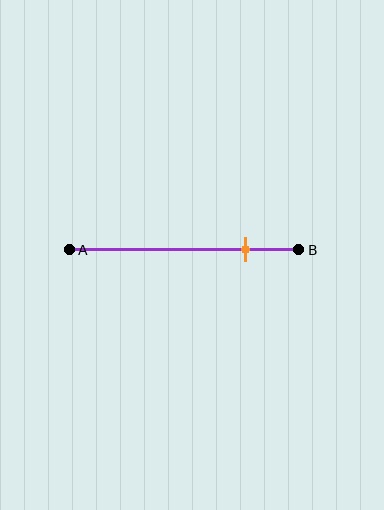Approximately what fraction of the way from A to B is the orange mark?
The orange mark is approximately 75% of the way from A to B.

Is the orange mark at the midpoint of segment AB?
No, the mark is at about 75% from A, not at the 50% midpoint.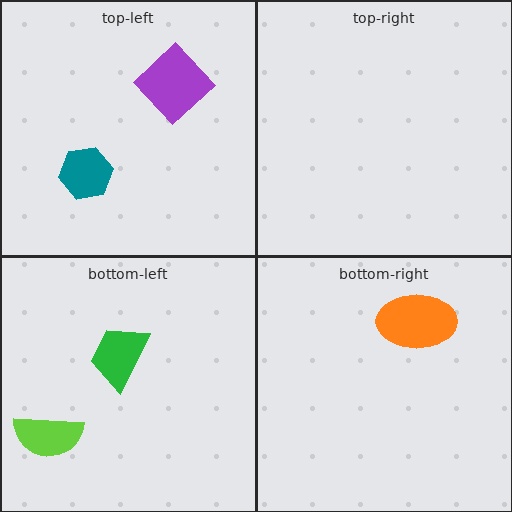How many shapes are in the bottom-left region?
2.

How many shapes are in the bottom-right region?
1.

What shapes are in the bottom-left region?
The green trapezoid, the lime semicircle.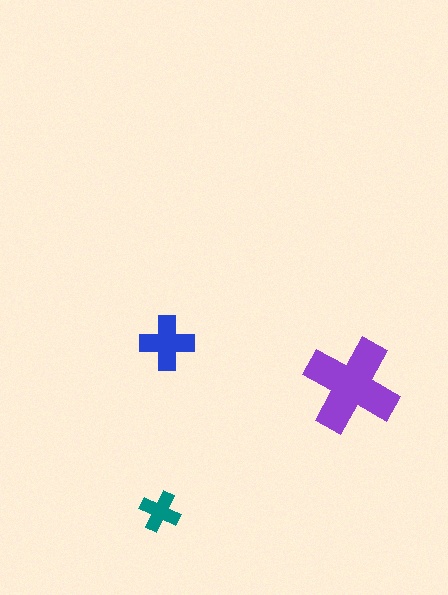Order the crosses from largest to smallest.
the purple one, the blue one, the teal one.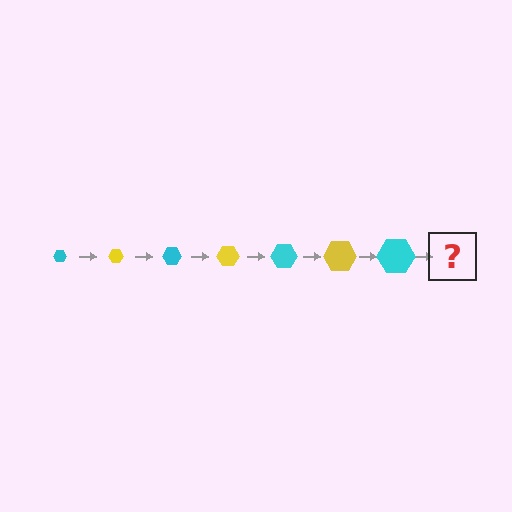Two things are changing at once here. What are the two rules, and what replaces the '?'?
The two rules are that the hexagon grows larger each step and the color cycles through cyan and yellow. The '?' should be a yellow hexagon, larger than the previous one.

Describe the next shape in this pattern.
It should be a yellow hexagon, larger than the previous one.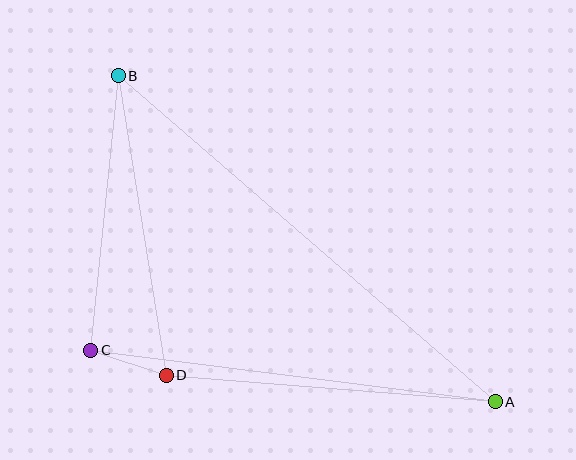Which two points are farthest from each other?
Points A and B are farthest from each other.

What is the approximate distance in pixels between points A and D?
The distance between A and D is approximately 330 pixels.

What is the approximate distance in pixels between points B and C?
The distance between B and C is approximately 276 pixels.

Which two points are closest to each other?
Points C and D are closest to each other.